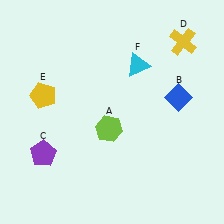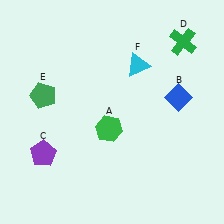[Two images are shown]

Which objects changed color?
A changed from lime to green. D changed from yellow to green. E changed from yellow to green.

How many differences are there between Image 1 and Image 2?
There are 3 differences between the two images.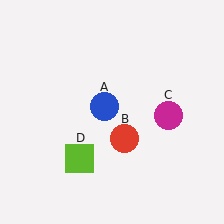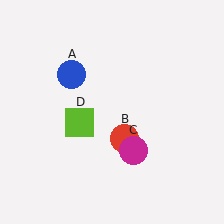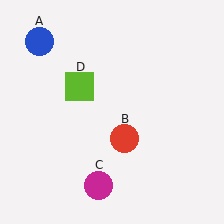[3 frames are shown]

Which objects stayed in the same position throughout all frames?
Red circle (object B) remained stationary.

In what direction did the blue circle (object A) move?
The blue circle (object A) moved up and to the left.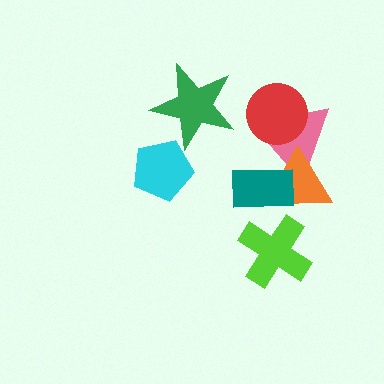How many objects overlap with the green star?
0 objects overlap with the green star.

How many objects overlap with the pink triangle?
3 objects overlap with the pink triangle.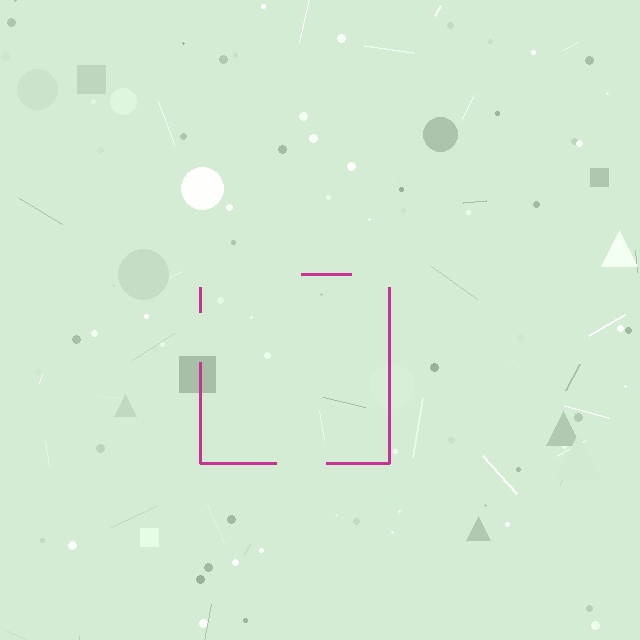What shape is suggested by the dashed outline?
The dashed outline suggests a square.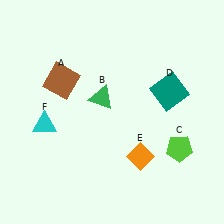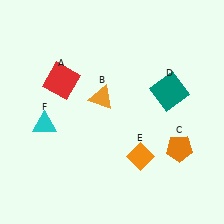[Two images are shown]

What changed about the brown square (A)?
In Image 1, A is brown. In Image 2, it changed to red.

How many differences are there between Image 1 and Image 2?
There are 3 differences between the two images.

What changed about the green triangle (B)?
In Image 1, B is green. In Image 2, it changed to orange.